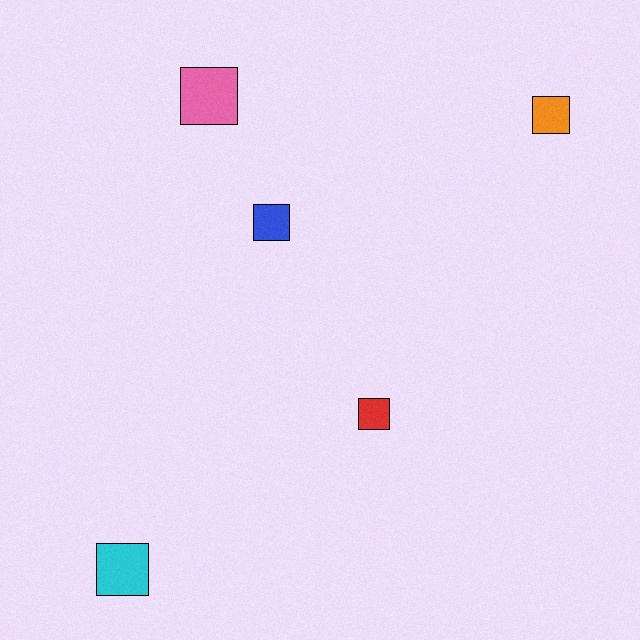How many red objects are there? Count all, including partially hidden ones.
There is 1 red object.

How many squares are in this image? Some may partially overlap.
There are 5 squares.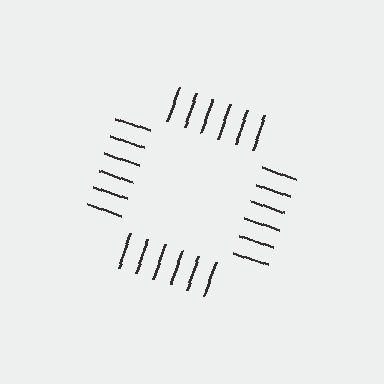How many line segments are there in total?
24 — 6 along each of the 4 edges.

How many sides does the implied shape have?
4 sides — the line-ends trace a square.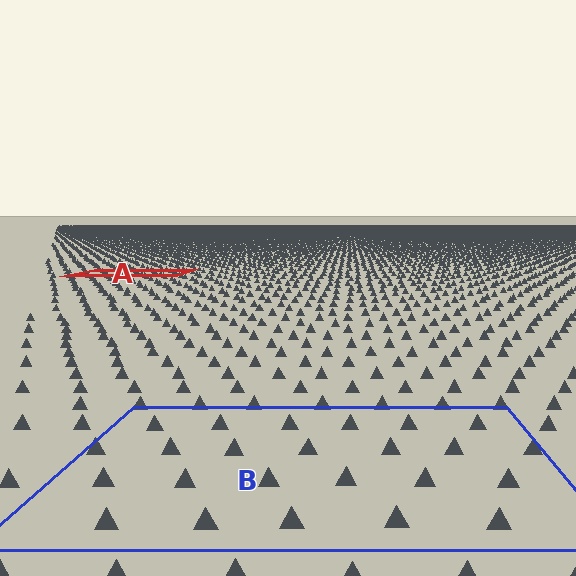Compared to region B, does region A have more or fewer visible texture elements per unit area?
Region A has more texture elements per unit area — they are packed more densely because it is farther away.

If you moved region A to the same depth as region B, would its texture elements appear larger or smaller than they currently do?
They would appear larger. At a closer depth, the same texture elements are projected at a bigger on-screen size.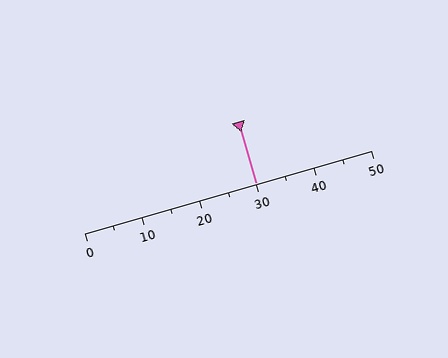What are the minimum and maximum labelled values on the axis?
The axis runs from 0 to 50.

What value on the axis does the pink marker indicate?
The marker indicates approximately 30.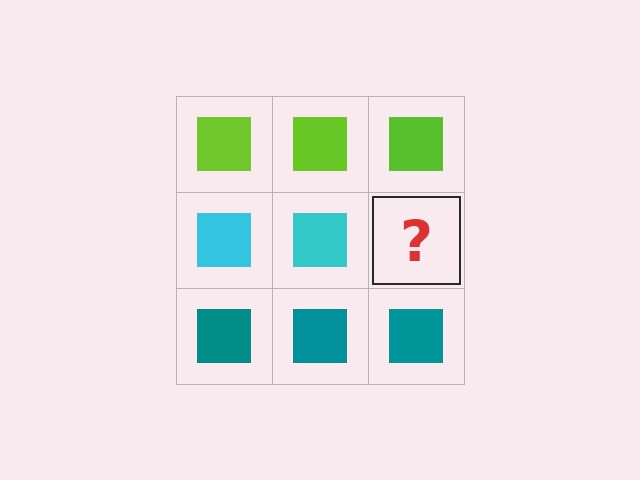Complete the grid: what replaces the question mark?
The question mark should be replaced with a cyan square.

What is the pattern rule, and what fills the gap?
The rule is that each row has a consistent color. The gap should be filled with a cyan square.